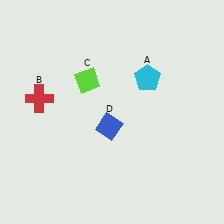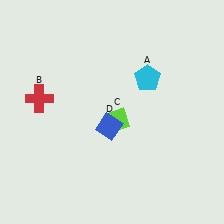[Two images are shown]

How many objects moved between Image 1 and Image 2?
1 object moved between the two images.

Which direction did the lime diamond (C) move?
The lime diamond (C) moved down.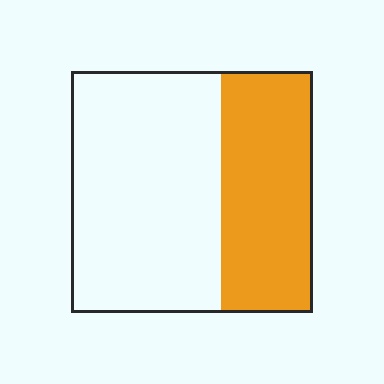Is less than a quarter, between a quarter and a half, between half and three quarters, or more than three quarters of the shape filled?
Between a quarter and a half.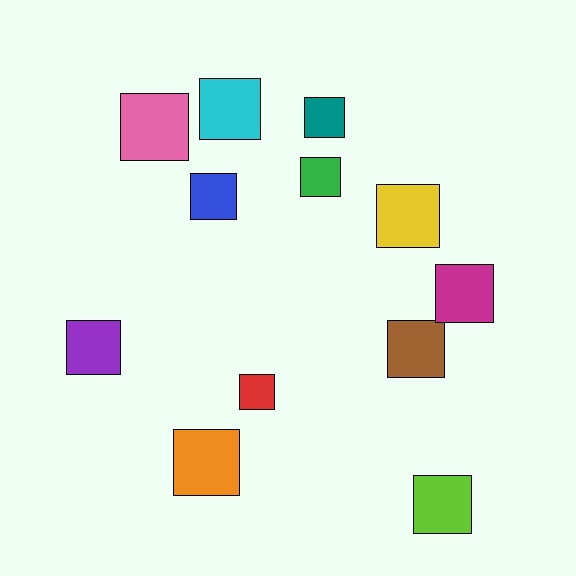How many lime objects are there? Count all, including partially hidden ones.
There is 1 lime object.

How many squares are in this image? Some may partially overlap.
There are 12 squares.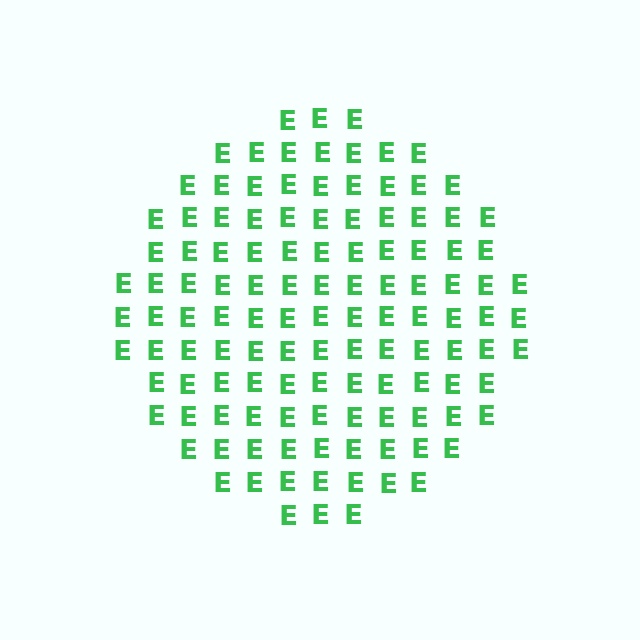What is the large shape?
The large shape is a circle.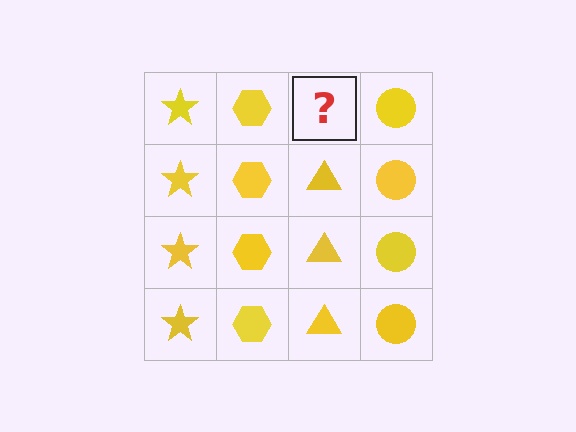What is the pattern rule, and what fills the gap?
The rule is that each column has a consistent shape. The gap should be filled with a yellow triangle.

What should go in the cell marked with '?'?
The missing cell should contain a yellow triangle.